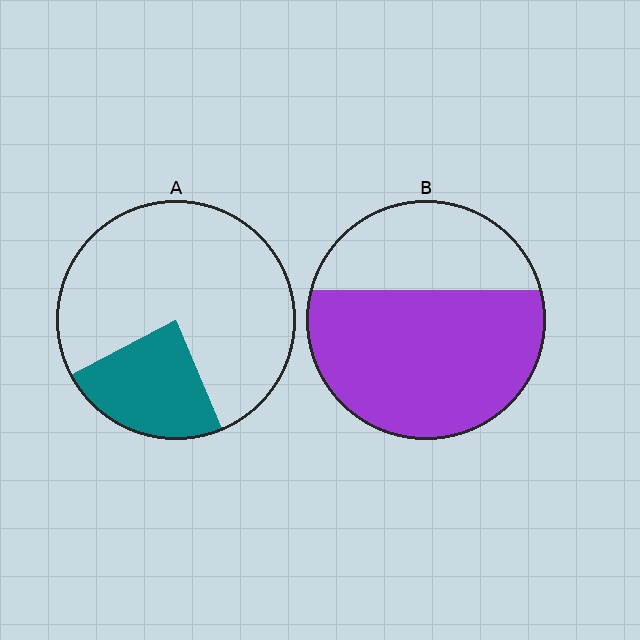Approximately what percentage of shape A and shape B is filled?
A is approximately 25% and B is approximately 65%.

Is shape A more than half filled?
No.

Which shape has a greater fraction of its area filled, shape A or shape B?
Shape B.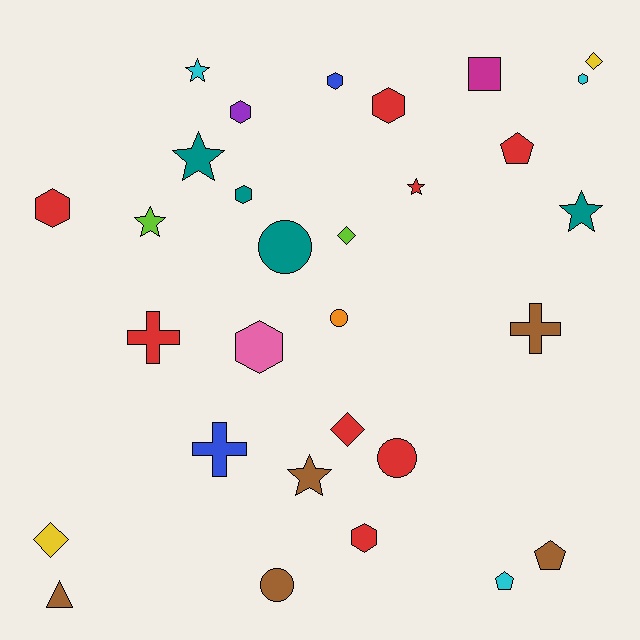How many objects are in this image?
There are 30 objects.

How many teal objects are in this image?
There are 4 teal objects.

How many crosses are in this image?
There are 3 crosses.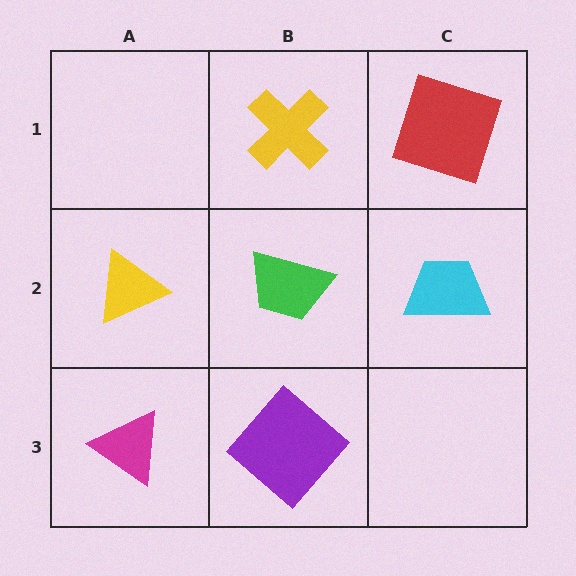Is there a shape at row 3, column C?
No, that cell is empty.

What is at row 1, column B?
A yellow cross.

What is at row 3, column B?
A purple diamond.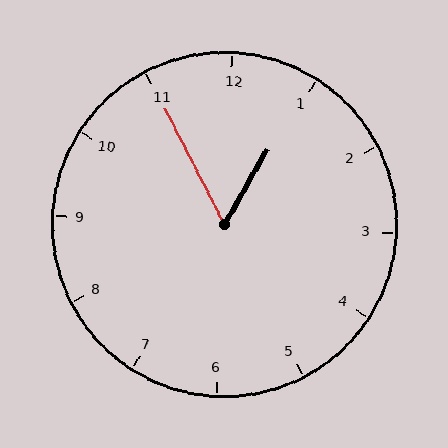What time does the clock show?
12:55.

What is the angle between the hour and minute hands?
Approximately 58 degrees.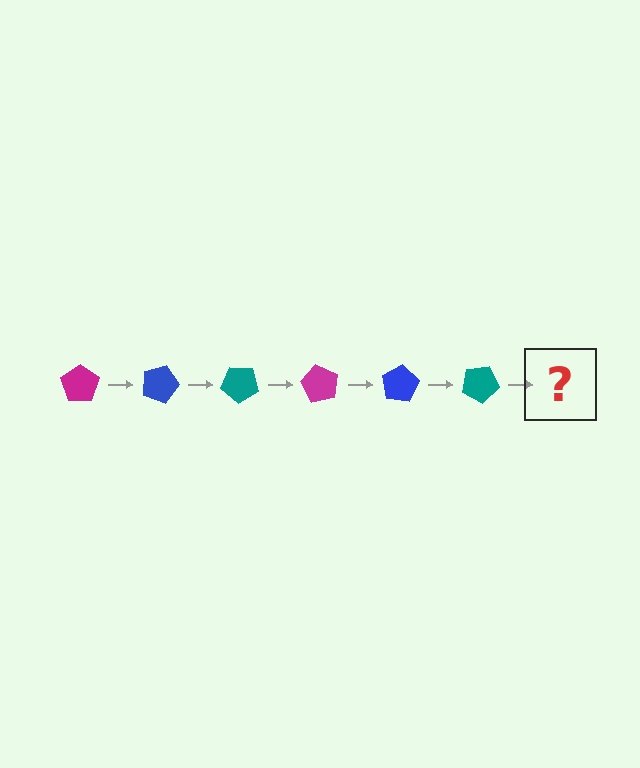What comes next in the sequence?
The next element should be a magenta pentagon, rotated 120 degrees from the start.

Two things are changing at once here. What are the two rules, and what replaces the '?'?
The two rules are that it rotates 20 degrees each step and the color cycles through magenta, blue, and teal. The '?' should be a magenta pentagon, rotated 120 degrees from the start.